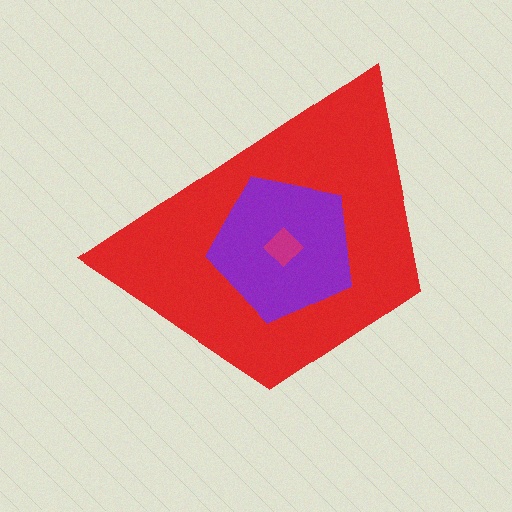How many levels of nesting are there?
3.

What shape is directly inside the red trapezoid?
The purple pentagon.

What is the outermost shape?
The red trapezoid.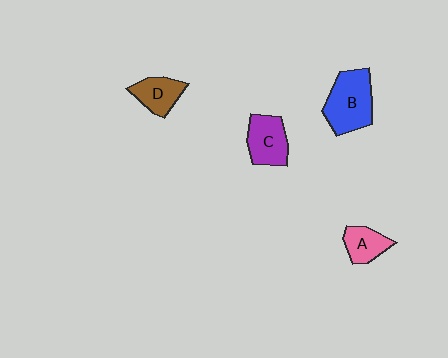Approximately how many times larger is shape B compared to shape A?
Approximately 1.9 times.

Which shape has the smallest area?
Shape A (pink).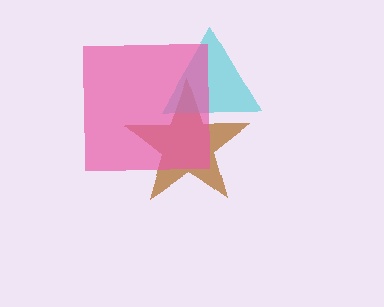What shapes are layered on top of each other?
The layered shapes are: a brown star, a cyan triangle, a pink square.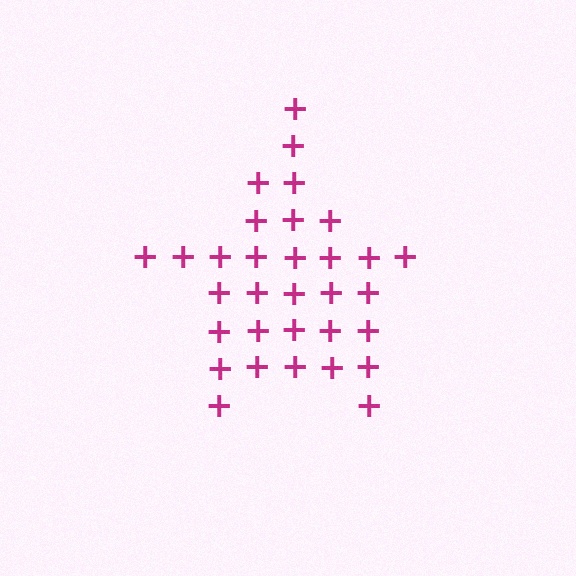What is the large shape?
The large shape is a star.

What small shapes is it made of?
It is made of small plus signs.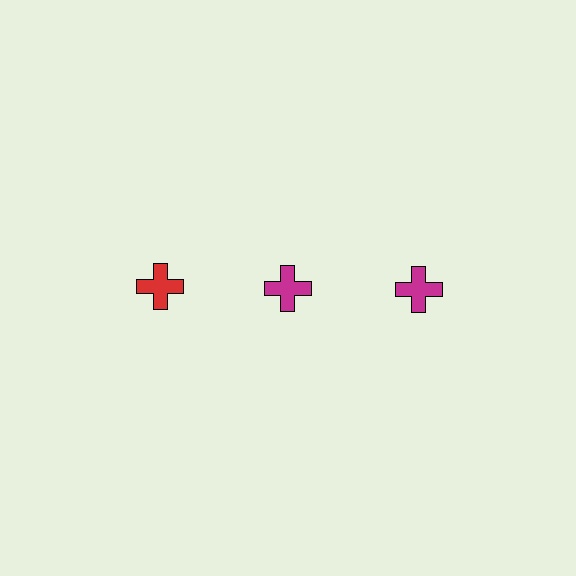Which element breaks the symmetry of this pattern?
The red cross in the top row, leftmost column breaks the symmetry. All other shapes are magenta crosses.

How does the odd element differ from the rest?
It has a different color: red instead of magenta.